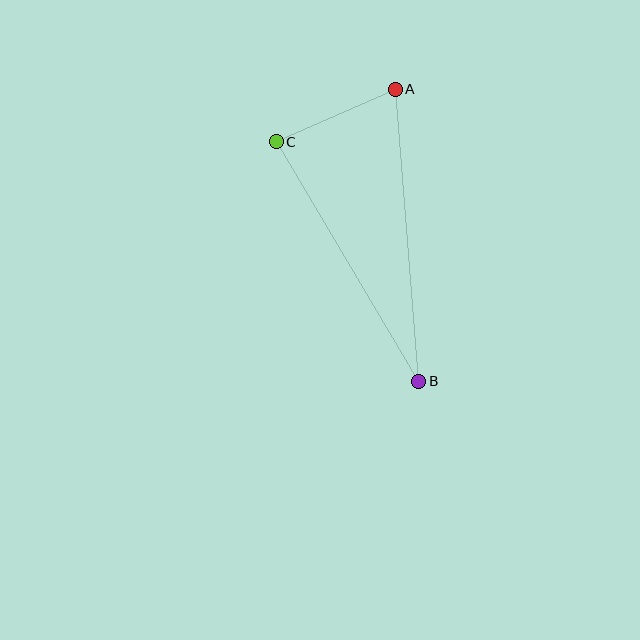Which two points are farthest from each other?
Points A and B are farthest from each other.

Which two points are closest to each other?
Points A and C are closest to each other.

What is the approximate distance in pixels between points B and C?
The distance between B and C is approximately 279 pixels.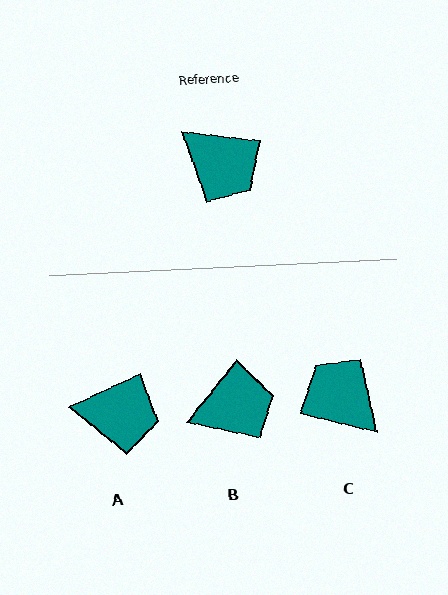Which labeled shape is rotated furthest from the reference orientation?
C, about 173 degrees away.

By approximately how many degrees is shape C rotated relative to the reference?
Approximately 173 degrees counter-clockwise.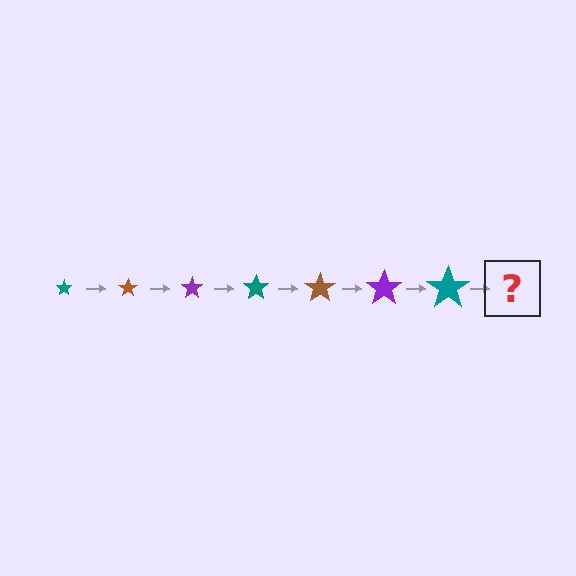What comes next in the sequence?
The next element should be a brown star, larger than the previous one.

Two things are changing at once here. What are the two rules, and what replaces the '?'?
The two rules are that the star grows larger each step and the color cycles through teal, brown, and purple. The '?' should be a brown star, larger than the previous one.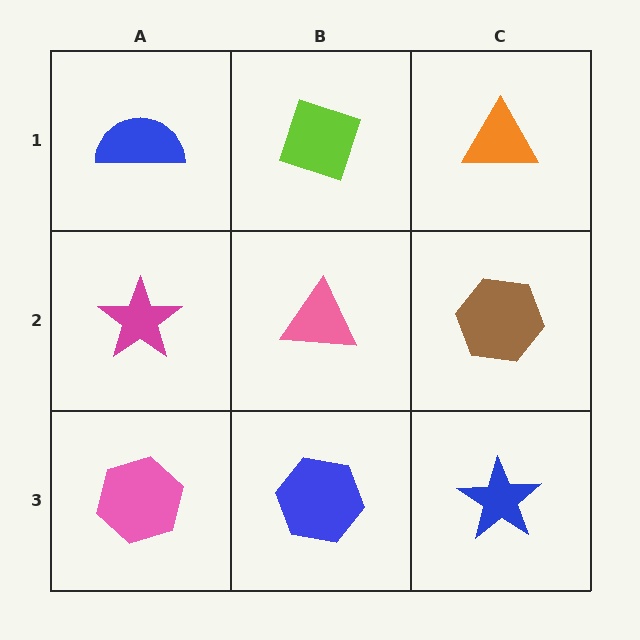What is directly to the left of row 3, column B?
A pink hexagon.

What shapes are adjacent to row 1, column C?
A brown hexagon (row 2, column C), a lime diamond (row 1, column B).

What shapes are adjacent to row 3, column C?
A brown hexagon (row 2, column C), a blue hexagon (row 3, column B).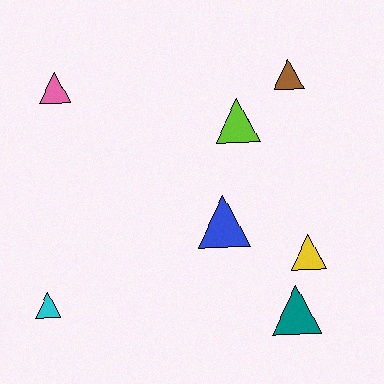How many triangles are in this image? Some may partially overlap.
There are 7 triangles.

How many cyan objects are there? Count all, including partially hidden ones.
There is 1 cyan object.